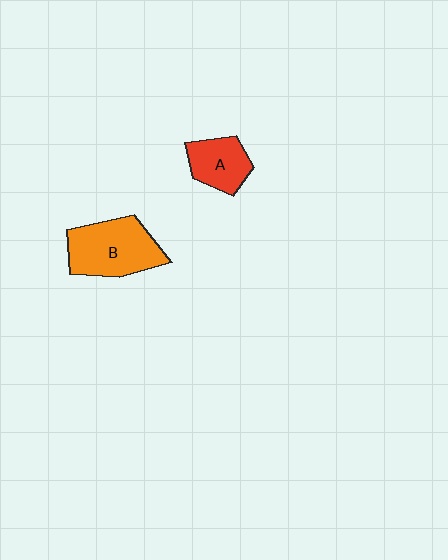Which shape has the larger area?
Shape B (orange).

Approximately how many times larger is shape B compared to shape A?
Approximately 1.7 times.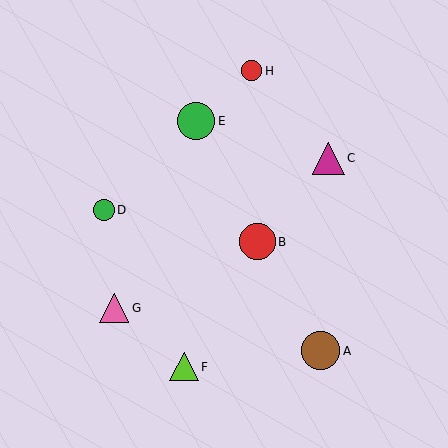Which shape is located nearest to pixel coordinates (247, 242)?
The red circle (labeled B) at (257, 242) is nearest to that location.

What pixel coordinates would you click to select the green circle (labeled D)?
Click at (104, 210) to select the green circle D.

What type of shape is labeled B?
Shape B is a red circle.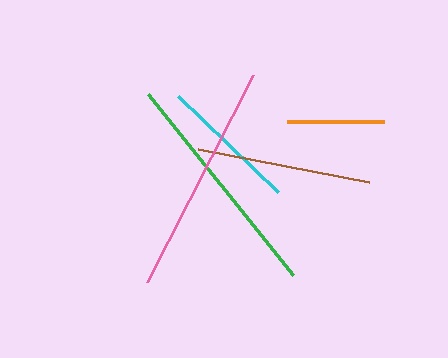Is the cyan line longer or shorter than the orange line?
The cyan line is longer than the orange line.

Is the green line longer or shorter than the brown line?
The green line is longer than the brown line.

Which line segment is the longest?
The green line is the longest at approximately 232 pixels.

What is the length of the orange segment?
The orange segment is approximately 97 pixels long.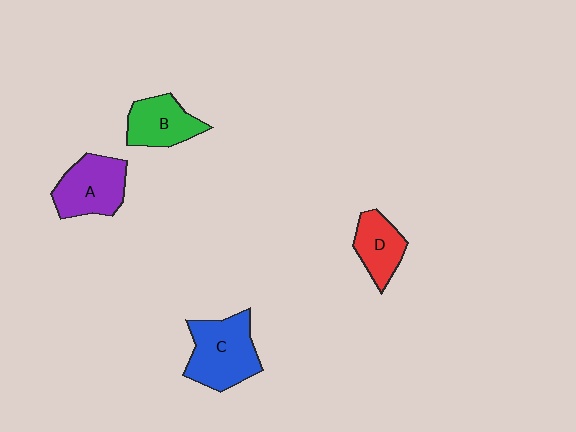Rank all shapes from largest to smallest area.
From largest to smallest: C (blue), A (purple), B (green), D (red).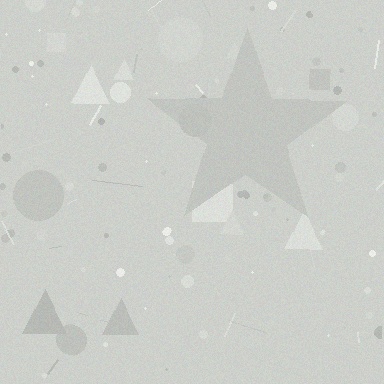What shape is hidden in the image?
A star is hidden in the image.